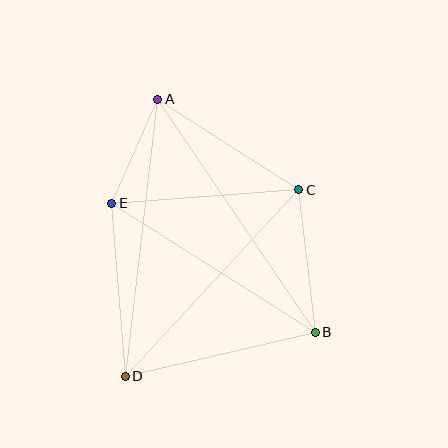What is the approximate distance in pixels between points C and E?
The distance between C and E is approximately 187 pixels.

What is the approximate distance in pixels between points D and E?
The distance between D and E is approximately 174 pixels.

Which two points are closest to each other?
Points A and E are closest to each other.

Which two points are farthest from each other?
Points A and B are farthest from each other.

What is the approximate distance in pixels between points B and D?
The distance between B and D is approximately 195 pixels.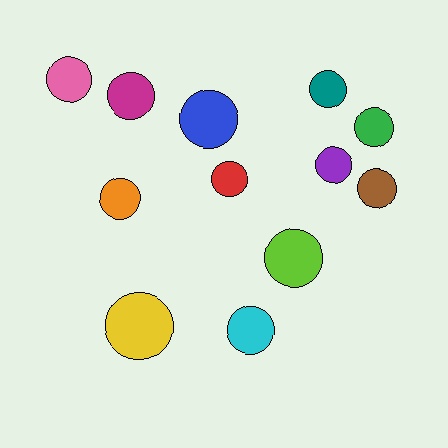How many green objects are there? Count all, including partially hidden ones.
There is 1 green object.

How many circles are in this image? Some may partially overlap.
There are 12 circles.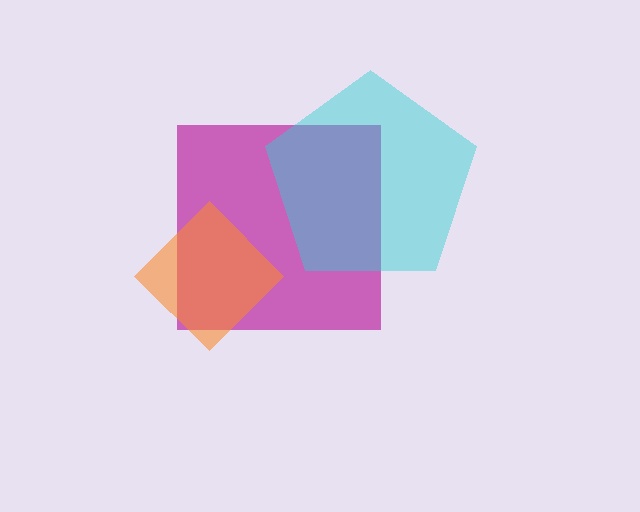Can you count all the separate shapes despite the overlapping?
Yes, there are 3 separate shapes.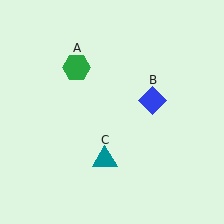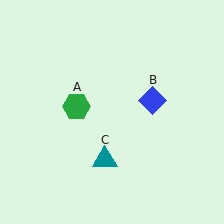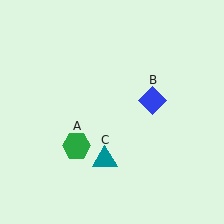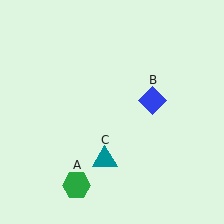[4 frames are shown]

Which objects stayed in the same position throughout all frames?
Blue diamond (object B) and teal triangle (object C) remained stationary.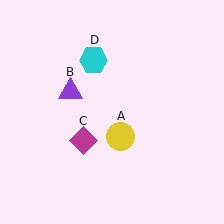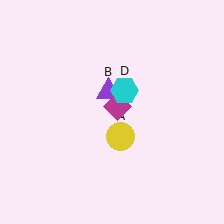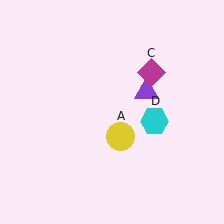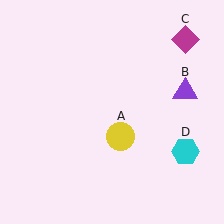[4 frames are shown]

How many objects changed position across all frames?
3 objects changed position: purple triangle (object B), magenta diamond (object C), cyan hexagon (object D).